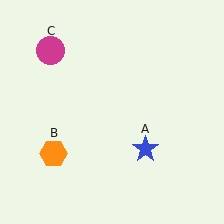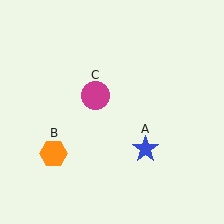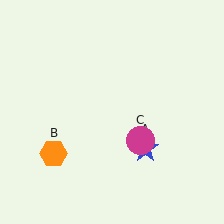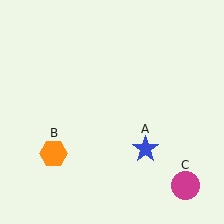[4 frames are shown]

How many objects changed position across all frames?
1 object changed position: magenta circle (object C).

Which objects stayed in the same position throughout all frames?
Blue star (object A) and orange hexagon (object B) remained stationary.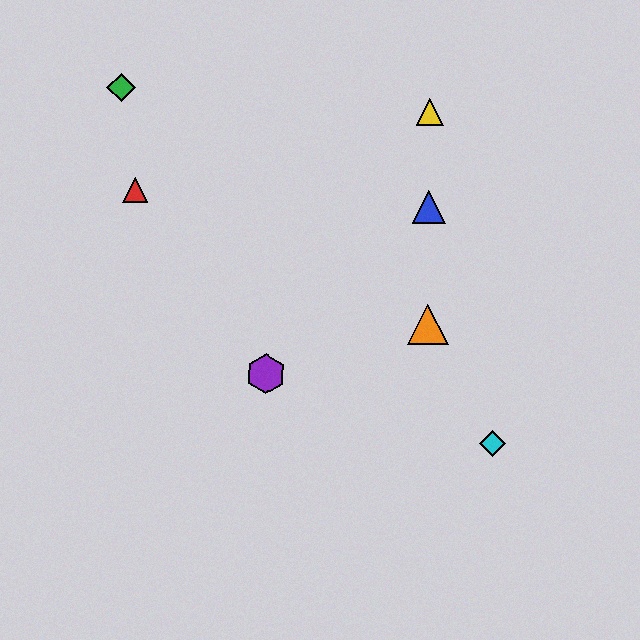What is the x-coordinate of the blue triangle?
The blue triangle is at x≈429.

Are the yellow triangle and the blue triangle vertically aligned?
Yes, both are at x≈430.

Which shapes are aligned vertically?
The blue triangle, the yellow triangle, the orange triangle are aligned vertically.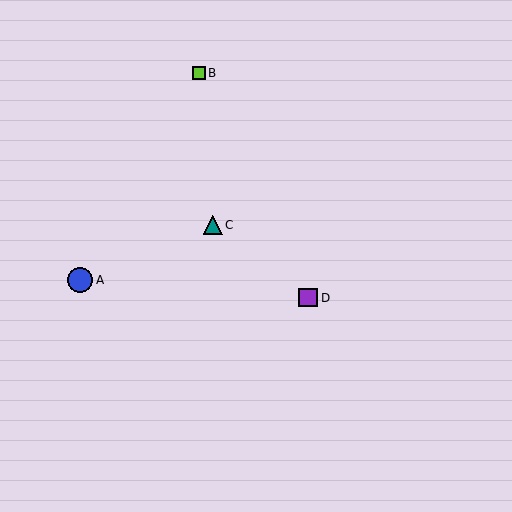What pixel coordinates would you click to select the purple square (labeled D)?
Click at (308, 298) to select the purple square D.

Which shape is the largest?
The blue circle (labeled A) is the largest.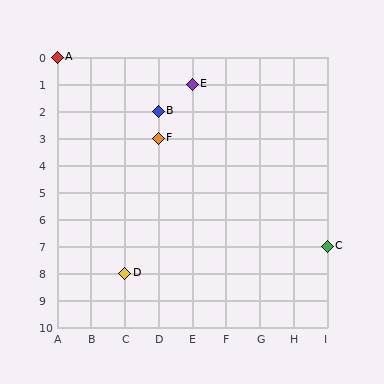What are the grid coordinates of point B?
Point B is at grid coordinates (D, 2).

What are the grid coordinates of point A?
Point A is at grid coordinates (A, 0).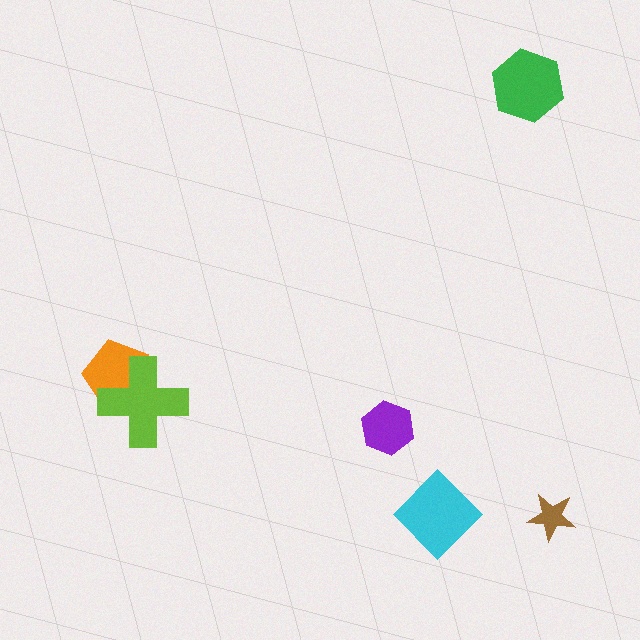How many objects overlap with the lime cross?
1 object overlaps with the lime cross.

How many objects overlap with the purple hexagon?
0 objects overlap with the purple hexagon.